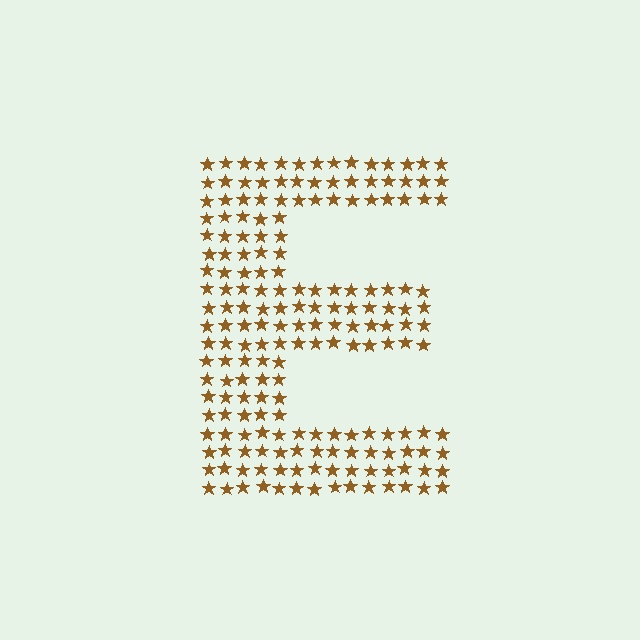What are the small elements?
The small elements are stars.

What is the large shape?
The large shape is the letter E.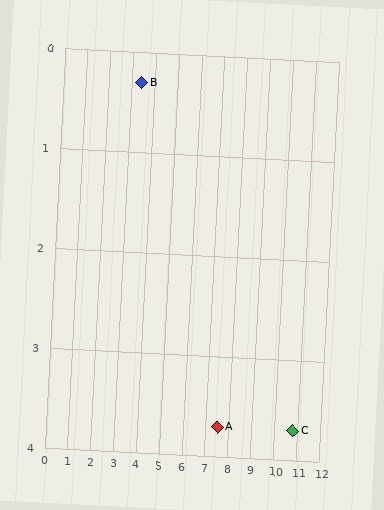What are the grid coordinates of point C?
Point C is at approximately (10.8, 3.7).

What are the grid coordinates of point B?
Point B is at approximately (3.4, 0.3).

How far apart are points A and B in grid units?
Points A and B are about 5.3 grid units apart.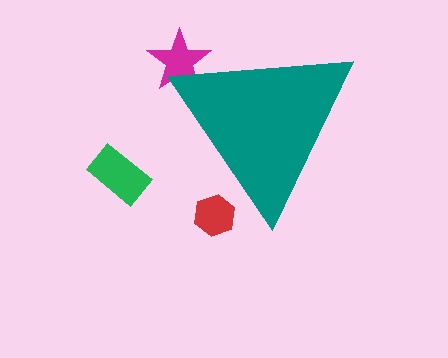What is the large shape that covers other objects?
A teal triangle.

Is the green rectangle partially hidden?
No, the green rectangle is fully visible.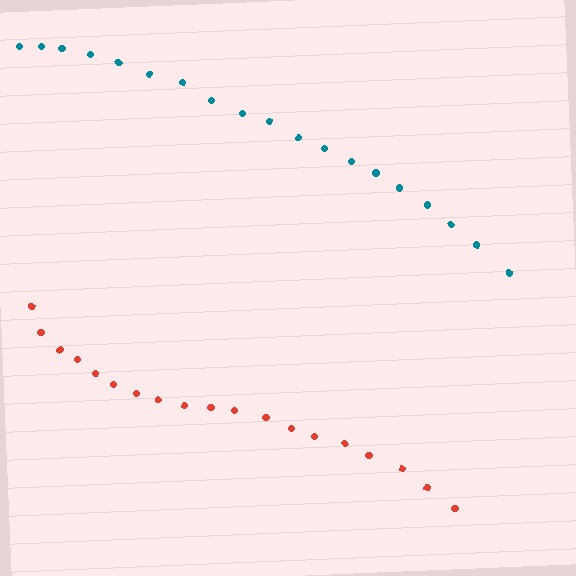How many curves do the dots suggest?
There are 2 distinct paths.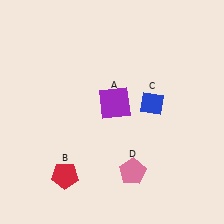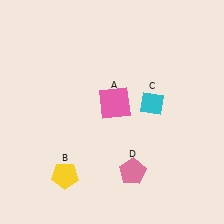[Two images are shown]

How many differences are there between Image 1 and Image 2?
There are 3 differences between the two images.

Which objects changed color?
A changed from purple to pink. B changed from red to yellow. C changed from blue to cyan.